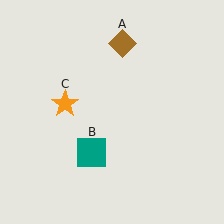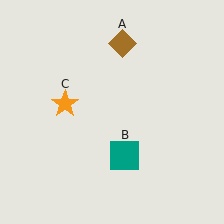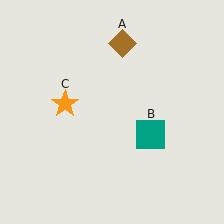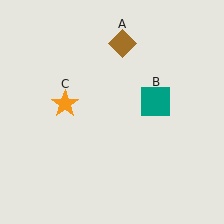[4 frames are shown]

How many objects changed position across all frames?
1 object changed position: teal square (object B).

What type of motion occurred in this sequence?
The teal square (object B) rotated counterclockwise around the center of the scene.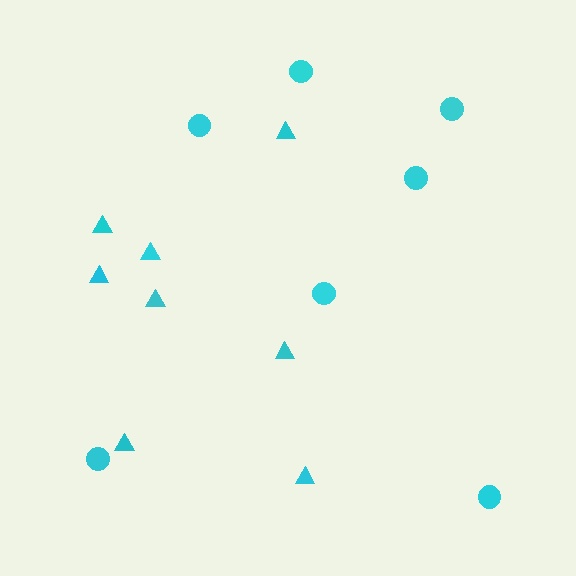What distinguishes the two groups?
There are 2 groups: one group of circles (7) and one group of triangles (8).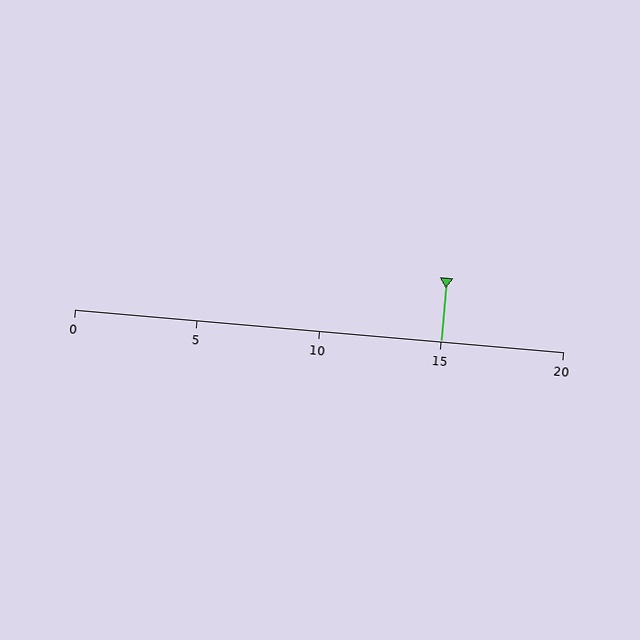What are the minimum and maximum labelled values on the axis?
The axis runs from 0 to 20.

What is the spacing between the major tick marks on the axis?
The major ticks are spaced 5 apart.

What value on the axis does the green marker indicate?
The marker indicates approximately 15.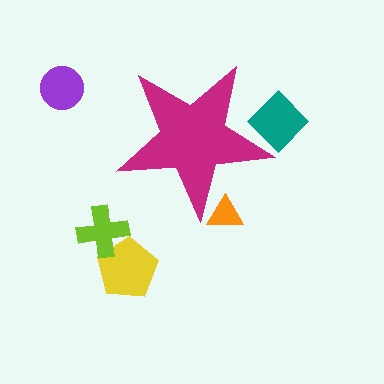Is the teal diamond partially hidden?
Yes, the teal diamond is partially hidden behind the magenta star.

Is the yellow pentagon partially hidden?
No, the yellow pentagon is fully visible.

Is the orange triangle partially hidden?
Yes, the orange triangle is partially hidden behind the magenta star.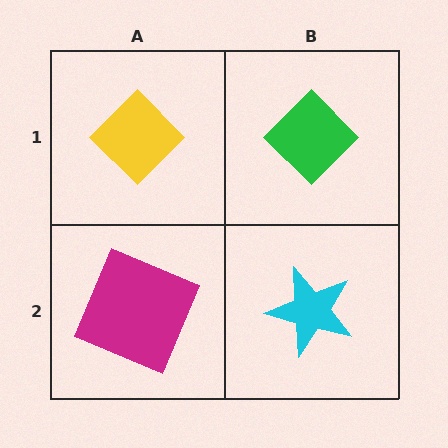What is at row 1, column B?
A green diamond.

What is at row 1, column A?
A yellow diamond.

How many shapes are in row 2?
2 shapes.